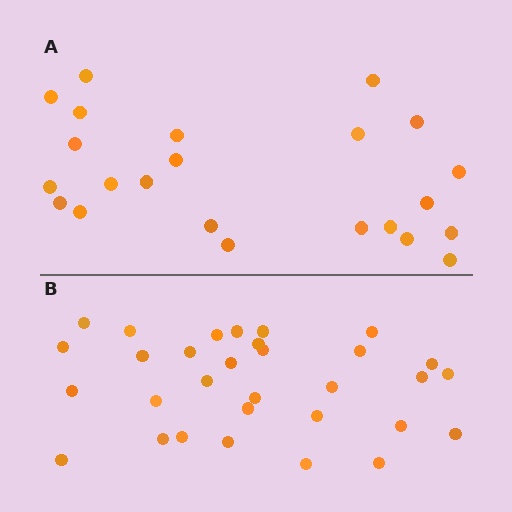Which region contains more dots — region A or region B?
Region B (the bottom region) has more dots.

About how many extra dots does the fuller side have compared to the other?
Region B has roughly 8 or so more dots than region A.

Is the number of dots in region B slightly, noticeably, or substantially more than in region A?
Region B has noticeably more, but not dramatically so. The ratio is roughly 1.3 to 1.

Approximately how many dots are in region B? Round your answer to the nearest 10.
About 30 dots. (The exact count is 31, which rounds to 30.)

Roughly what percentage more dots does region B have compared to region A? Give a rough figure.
About 35% more.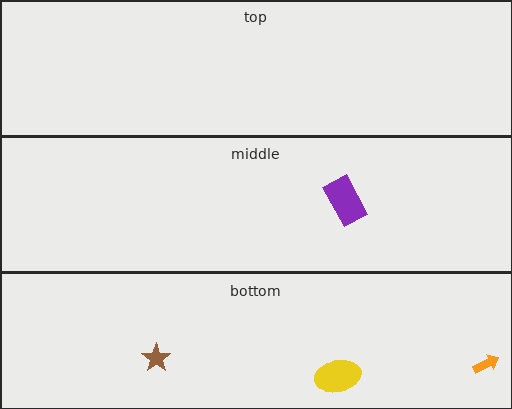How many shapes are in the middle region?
1.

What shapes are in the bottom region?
The orange arrow, the brown star, the yellow ellipse.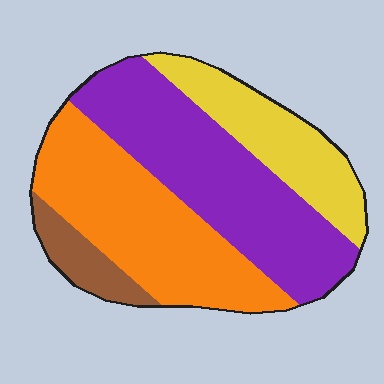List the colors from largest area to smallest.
From largest to smallest: purple, orange, yellow, brown.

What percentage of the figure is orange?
Orange takes up between a quarter and a half of the figure.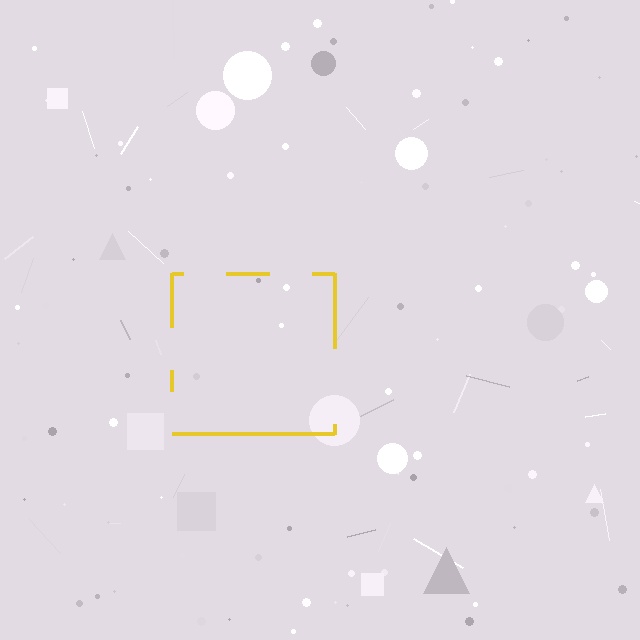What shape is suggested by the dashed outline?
The dashed outline suggests a square.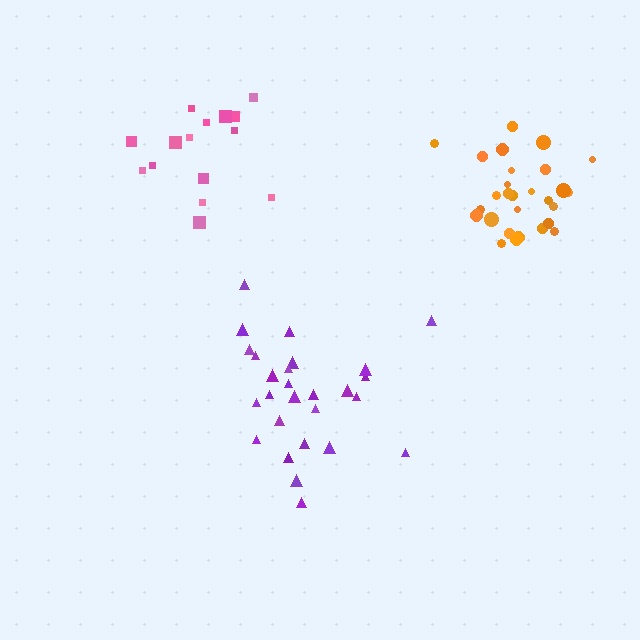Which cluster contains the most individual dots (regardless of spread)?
Orange (30).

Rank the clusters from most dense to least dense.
orange, purple, pink.